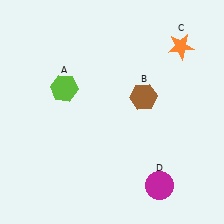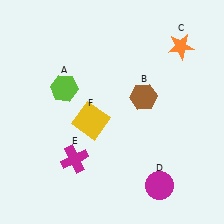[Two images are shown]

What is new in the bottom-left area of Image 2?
A magenta cross (E) was added in the bottom-left area of Image 2.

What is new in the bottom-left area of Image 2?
A yellow square (F) was added in the bottom-left area of Image 2.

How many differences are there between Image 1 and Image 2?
There are 2 differences between the two images.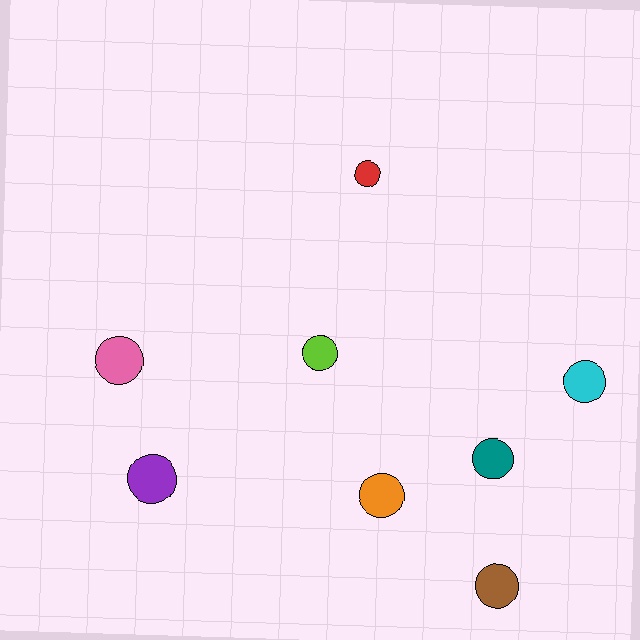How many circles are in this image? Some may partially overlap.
There are 8 circles.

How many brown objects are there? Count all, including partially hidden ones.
There is 1 brown object.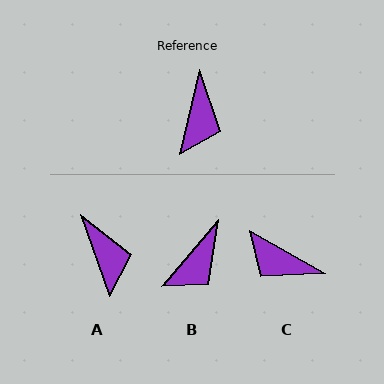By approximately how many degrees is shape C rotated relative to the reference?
Approximately 107 degrees clockwise.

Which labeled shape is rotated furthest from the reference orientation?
C, about 107 degrees away.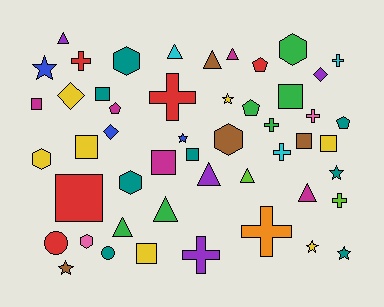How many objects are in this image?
There are 50 objects.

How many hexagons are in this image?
There are 6 hexagons.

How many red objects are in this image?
There are 5 red objects.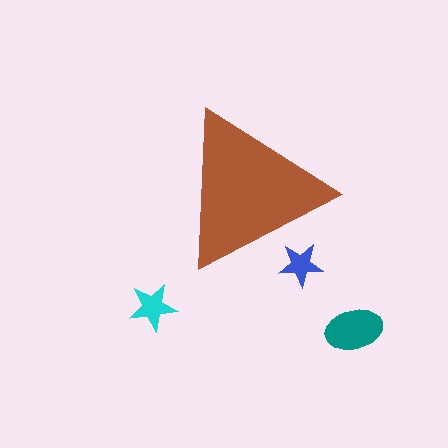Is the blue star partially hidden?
Yes, the blue star is partially hidden behind the brown triangle.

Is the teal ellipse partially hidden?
No, the teal ellipse is fully visible.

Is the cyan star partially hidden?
No, the cyan star is fully visible.